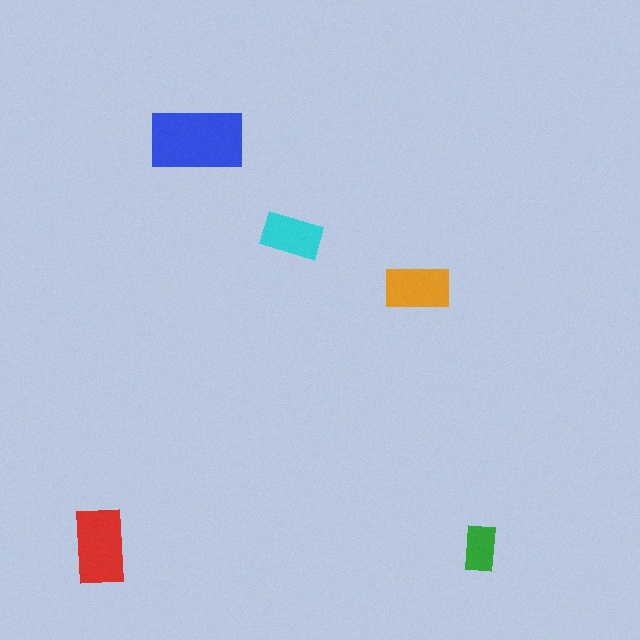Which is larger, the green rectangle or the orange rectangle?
The orange one.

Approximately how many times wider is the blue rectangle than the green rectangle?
About 2 times wider.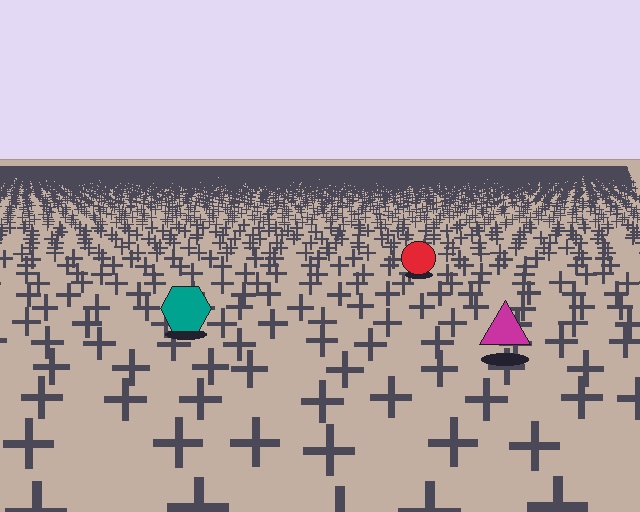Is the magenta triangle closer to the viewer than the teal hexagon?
Yes. The magenta triangle is closer — you can tell from the texture gradient: the ground texture is coarser near it.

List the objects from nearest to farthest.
From nearest to farthest: the magenta triangle, the teal hexagon, the red circle.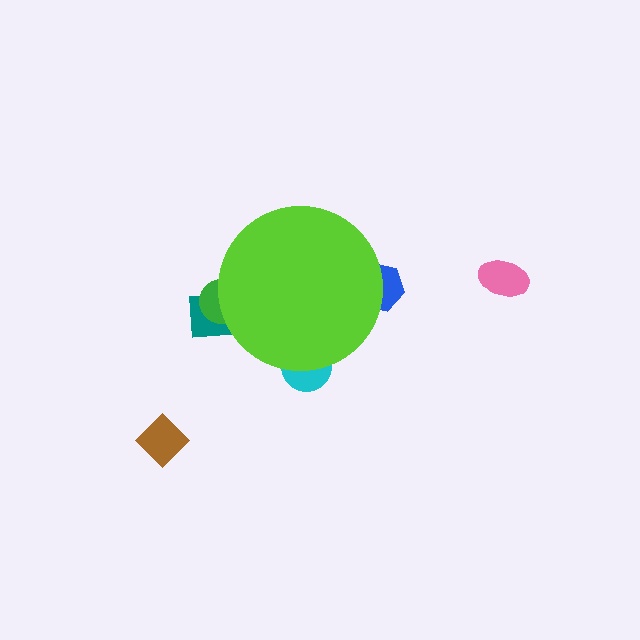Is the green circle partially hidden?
Yes, the green circle is partially hidden behind the lime circle.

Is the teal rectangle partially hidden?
Yes, the teal rectangle is partially hidden behind the lime circle.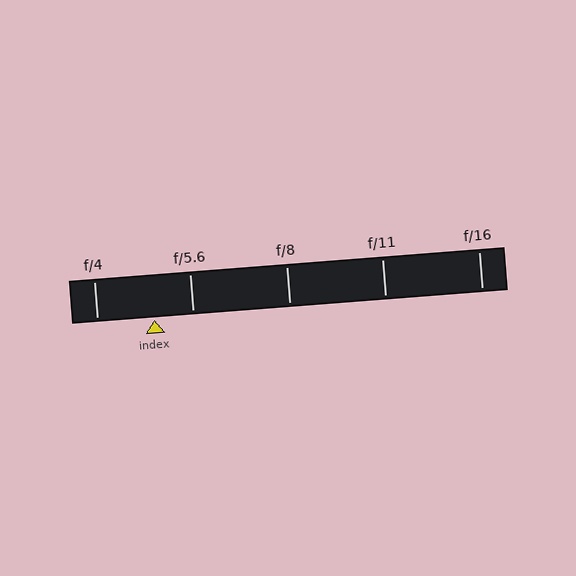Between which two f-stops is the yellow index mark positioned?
The index mark is between f/4 and f/5.6.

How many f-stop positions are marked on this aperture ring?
There are 5 f-stop positions marked.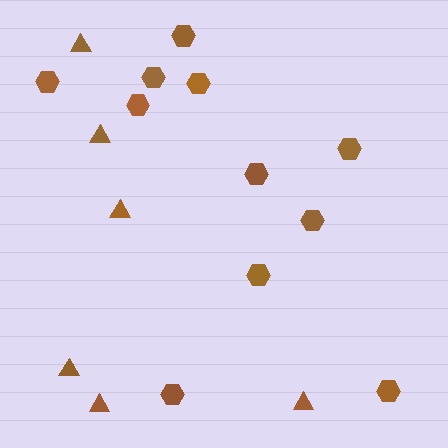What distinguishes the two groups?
There are 2 groups: one group of hexagons (11) and one group of triangles (6).